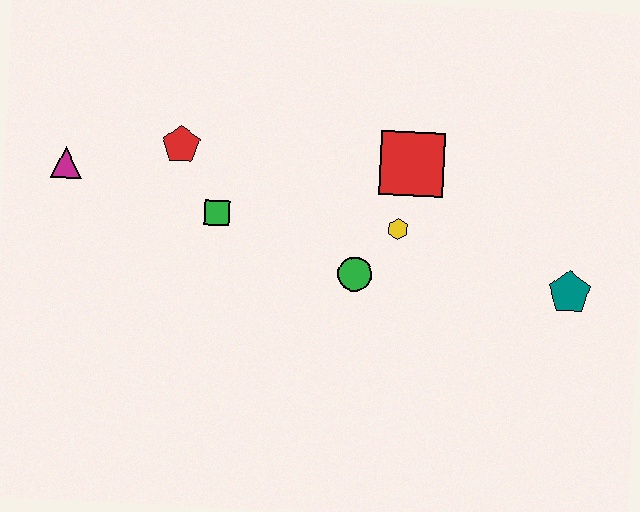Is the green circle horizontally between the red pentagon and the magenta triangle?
No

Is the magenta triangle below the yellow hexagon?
No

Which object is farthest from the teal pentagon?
The magenta triangle is farthest from the teal pentagon.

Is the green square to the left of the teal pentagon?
Yes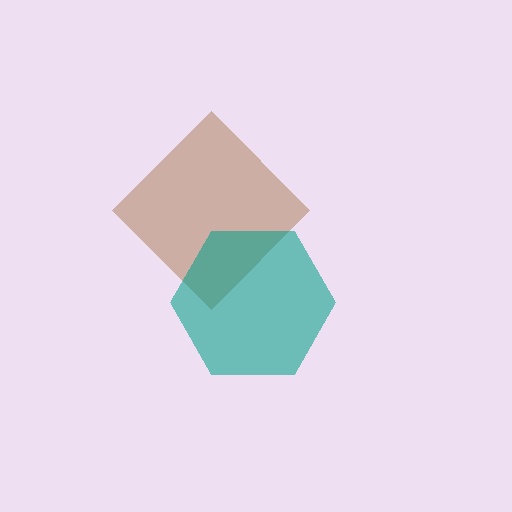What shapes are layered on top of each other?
The layered shapes are: a brown diamond, a teal hexagon.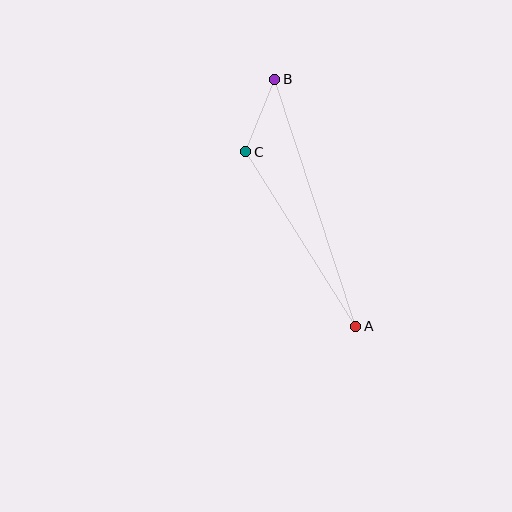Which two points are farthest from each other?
Points A and B are farthest from each other.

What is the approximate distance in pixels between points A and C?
The distance between A and C is approximately 206 pixels.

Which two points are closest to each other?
Points B and C are closest to each other.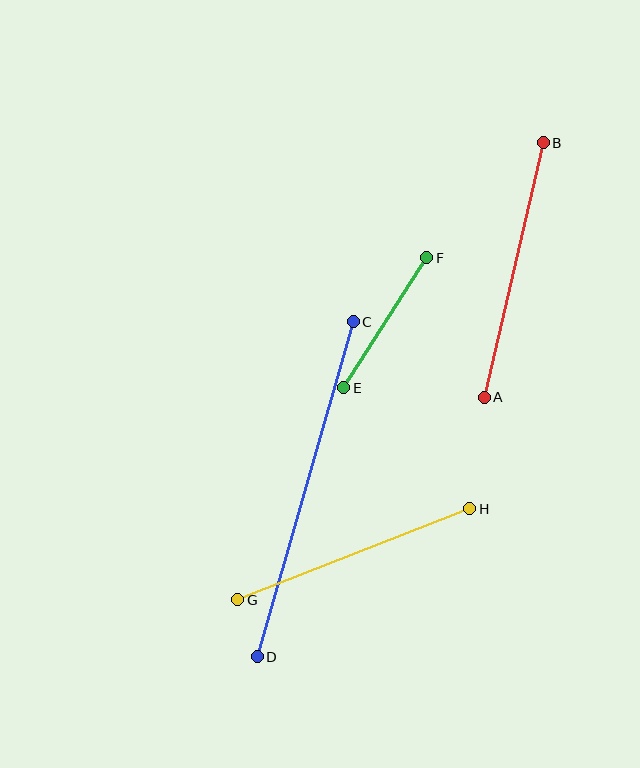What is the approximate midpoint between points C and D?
The midpoint is at approximately (305, 489) pixels.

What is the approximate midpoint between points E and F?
The midpoint is at approximately (385, 323) pixels.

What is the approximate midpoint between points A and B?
The midpoint is at approximately (514, 270) pixels.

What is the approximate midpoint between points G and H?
The midpoint is at approximately (354, 554) pixels.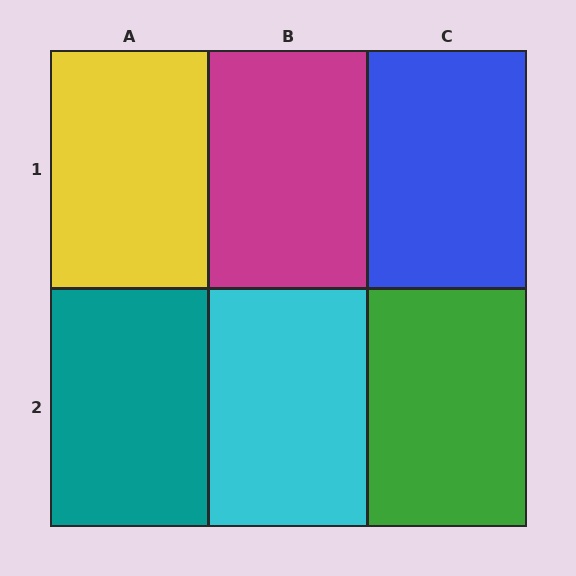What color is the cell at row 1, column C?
Blue.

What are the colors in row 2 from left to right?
Teal, cyan, green.